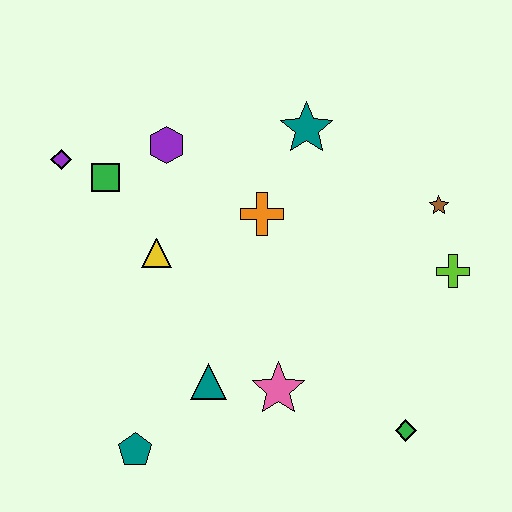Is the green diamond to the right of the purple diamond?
Yes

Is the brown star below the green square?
Yes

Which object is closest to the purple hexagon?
The green square is closest to the purple hexagon.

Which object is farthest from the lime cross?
The purple diamond is farthest from the lime cross.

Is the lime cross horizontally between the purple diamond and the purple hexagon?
No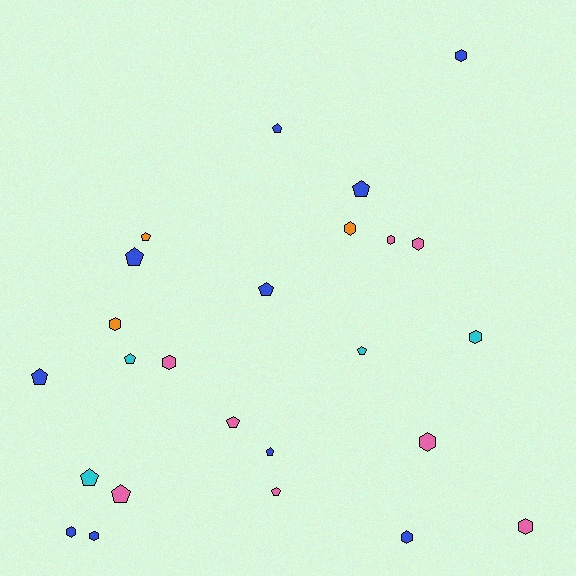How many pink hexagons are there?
There are 5 pink hexagons.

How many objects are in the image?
There are 25 objects.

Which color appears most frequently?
Blue, with 10 objects.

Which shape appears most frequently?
Pentagon, with 13 objects.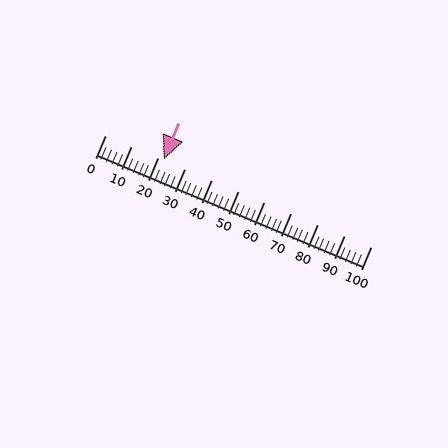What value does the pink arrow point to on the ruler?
The pink arrow points to approximately 22.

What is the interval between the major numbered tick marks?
The major tick marks are spaced 10 units apart.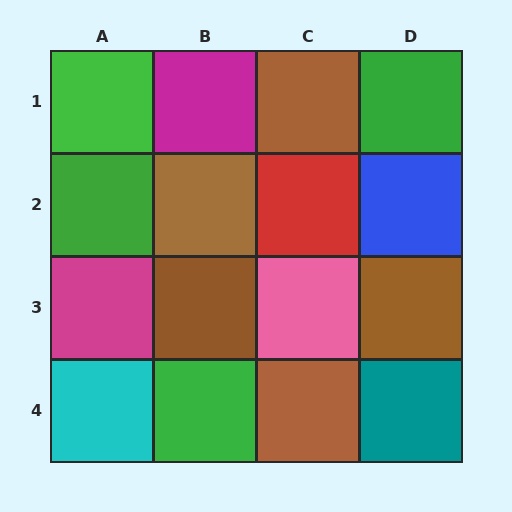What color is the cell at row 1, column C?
Brown.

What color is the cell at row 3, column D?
Brown.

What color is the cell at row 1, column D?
Green.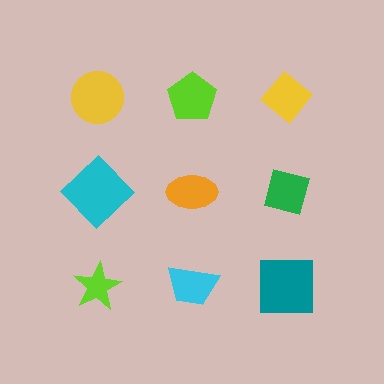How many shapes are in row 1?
3 shapes.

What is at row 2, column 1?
A cyan diamond.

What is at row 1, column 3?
A yellow diamond.